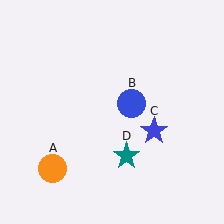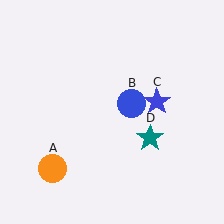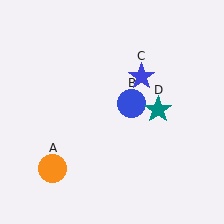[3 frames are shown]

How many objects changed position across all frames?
2 objects changed position: blue star (object C), teal star (object D).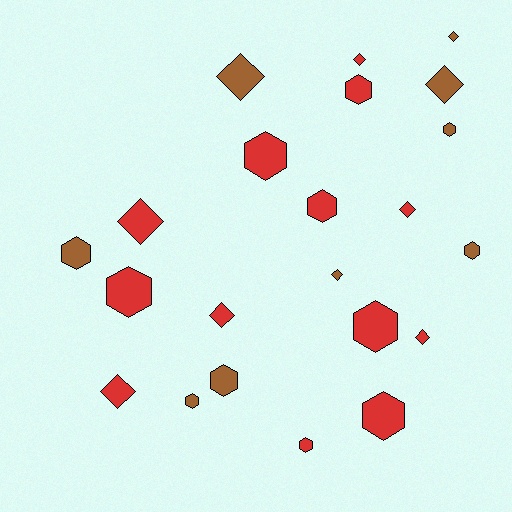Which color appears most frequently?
Red, with 13 objects.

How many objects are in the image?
There are 22 objects.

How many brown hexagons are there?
There are 5 brown hexagons.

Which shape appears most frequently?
Hexagon, with 12 objects.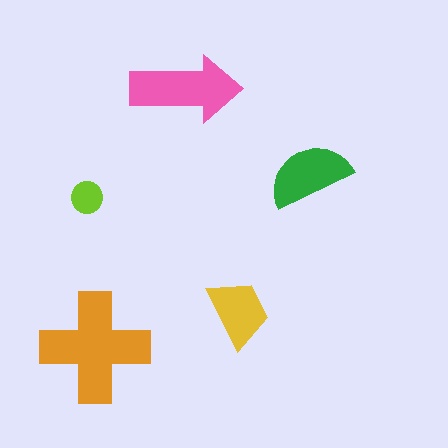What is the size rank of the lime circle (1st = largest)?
5th.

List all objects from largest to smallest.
The orange cross, the pink arrow, the green semicircle, the yellow trapezoid, the lime circle.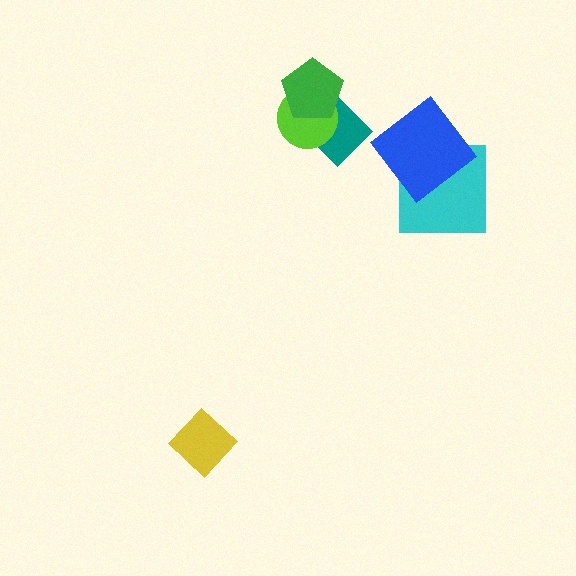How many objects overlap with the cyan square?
1 object overlaps with the cyan square.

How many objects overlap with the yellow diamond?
0 objects overlap with the yellow diamond.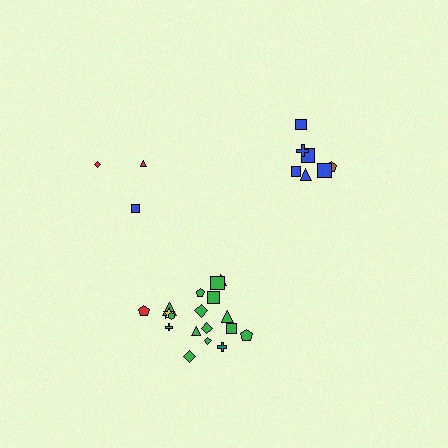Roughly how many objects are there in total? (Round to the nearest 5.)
Roughly 30 objects in total.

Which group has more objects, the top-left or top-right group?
The top-right group.